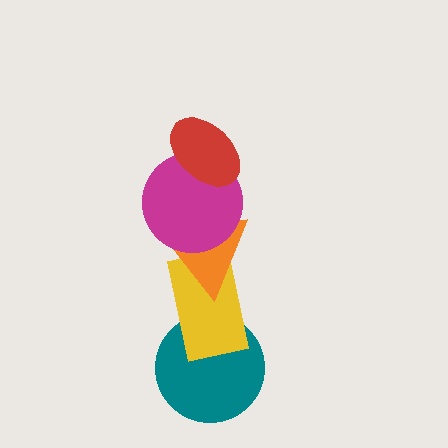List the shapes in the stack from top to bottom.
From top to bottom: the red ellipse, the magenta circle, the orange triangle, the yellow rectangle, the teal circle.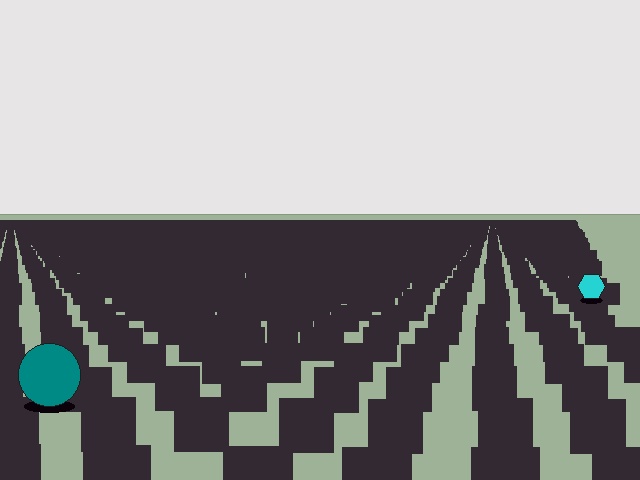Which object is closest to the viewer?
The teal circle is closest. The texture marks near it are larger and more spread out.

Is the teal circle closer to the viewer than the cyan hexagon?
Yes. The teal circle is closer — you can tell from the texture gradient: the ground texture is coarser near it.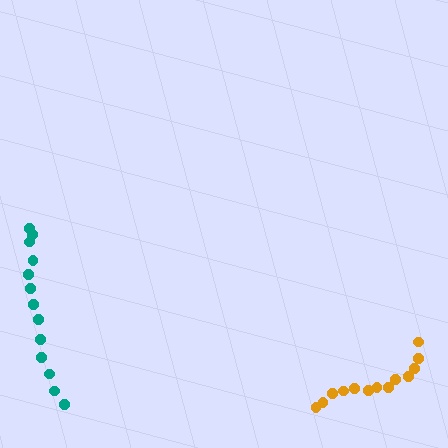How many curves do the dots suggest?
There are 2 distinct paths.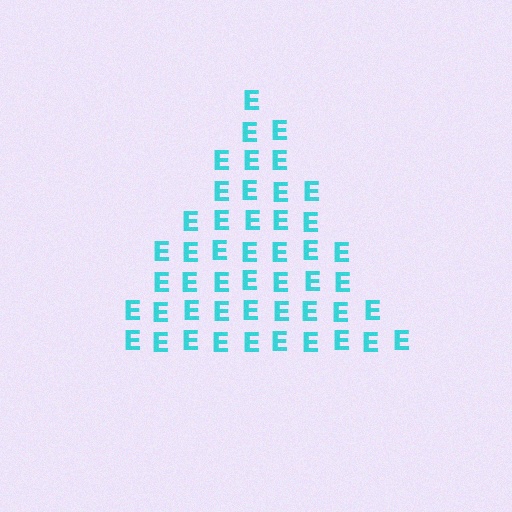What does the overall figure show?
The overall figure shows a triangle.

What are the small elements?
The small elements are letter E's.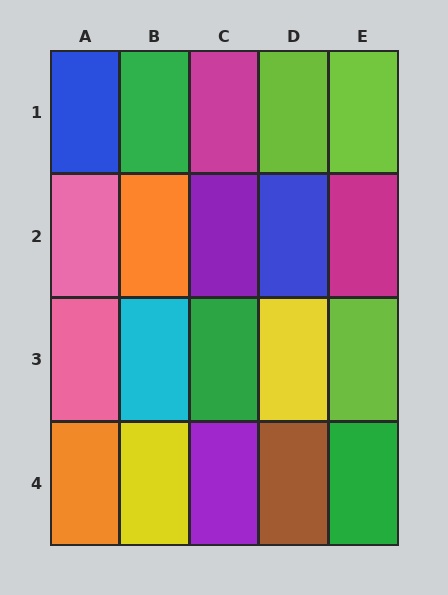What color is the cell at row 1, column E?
Lime.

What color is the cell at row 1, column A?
Blue.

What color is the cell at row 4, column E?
Green.